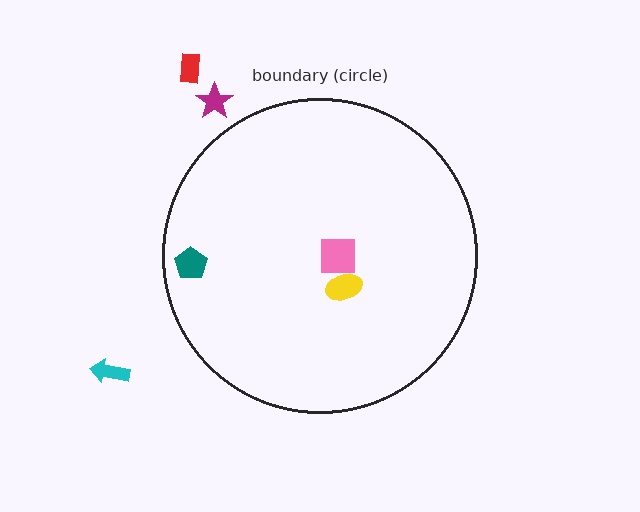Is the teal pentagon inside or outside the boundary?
Inside.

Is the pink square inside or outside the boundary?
Inside.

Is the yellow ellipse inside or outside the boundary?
Inside.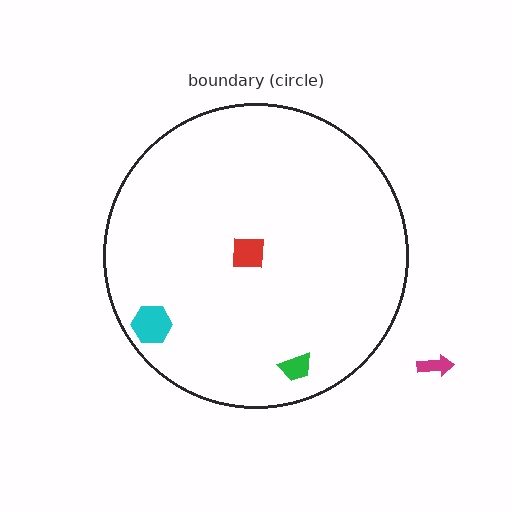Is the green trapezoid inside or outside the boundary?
Inside.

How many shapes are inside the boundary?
3 inside, 1 outside.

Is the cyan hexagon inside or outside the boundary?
Inside.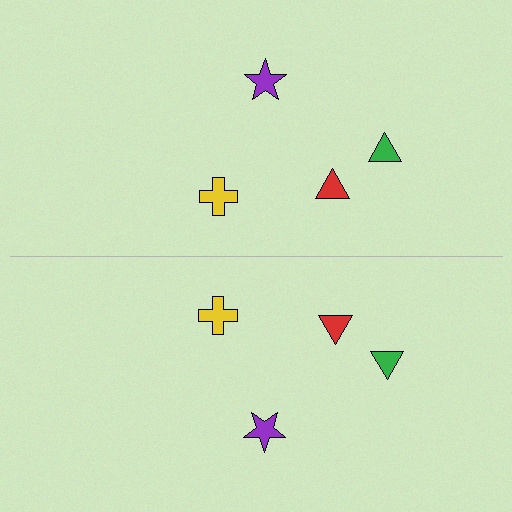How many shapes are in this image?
There are 8 shapes in this image.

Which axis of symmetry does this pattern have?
The pattern has a horizontal axis of symmetry running through the center of the image.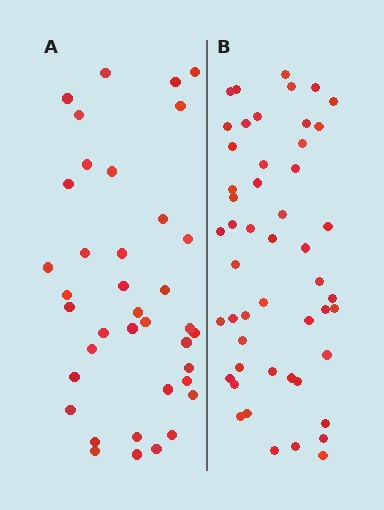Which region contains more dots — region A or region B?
Region B (the right region) has more dots.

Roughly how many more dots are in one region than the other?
Region B has roughly 12 or so more dots than region A.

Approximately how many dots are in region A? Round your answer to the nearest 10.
About 40 dots. (The exact count is 38, which rounds to 40.)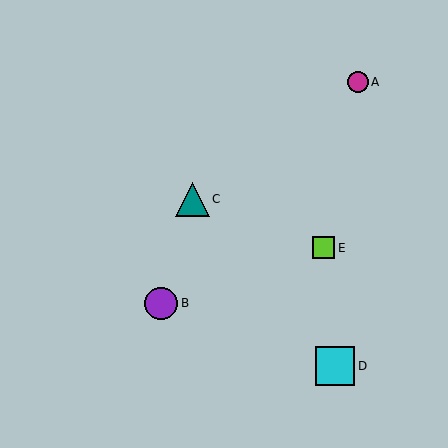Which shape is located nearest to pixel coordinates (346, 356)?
The cyan square (labeled D) at (335, 366) is nearest to that location.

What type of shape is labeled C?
Shape C is a teal triangle.